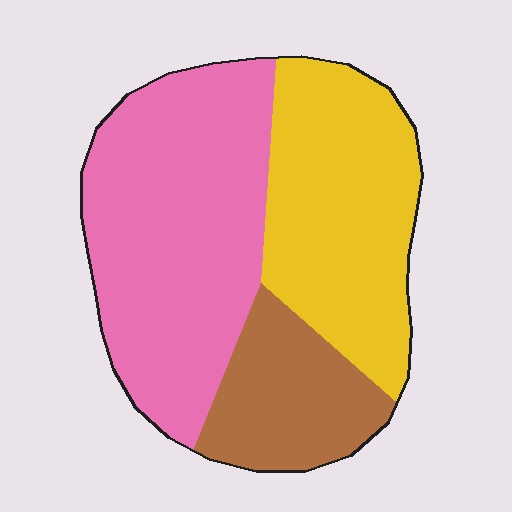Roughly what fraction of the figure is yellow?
Yellow covers roughly 35% of the figure.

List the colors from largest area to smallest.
From largest to smallest: pink, yellow, brown.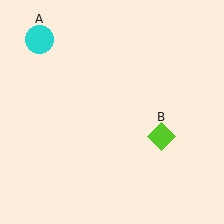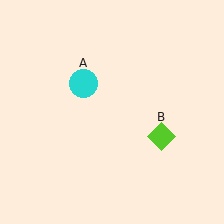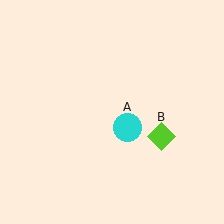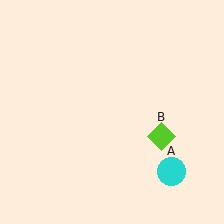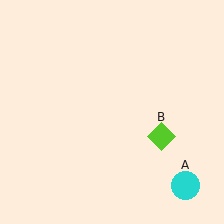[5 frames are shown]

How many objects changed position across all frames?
1 object changed position: cyan circle (object A).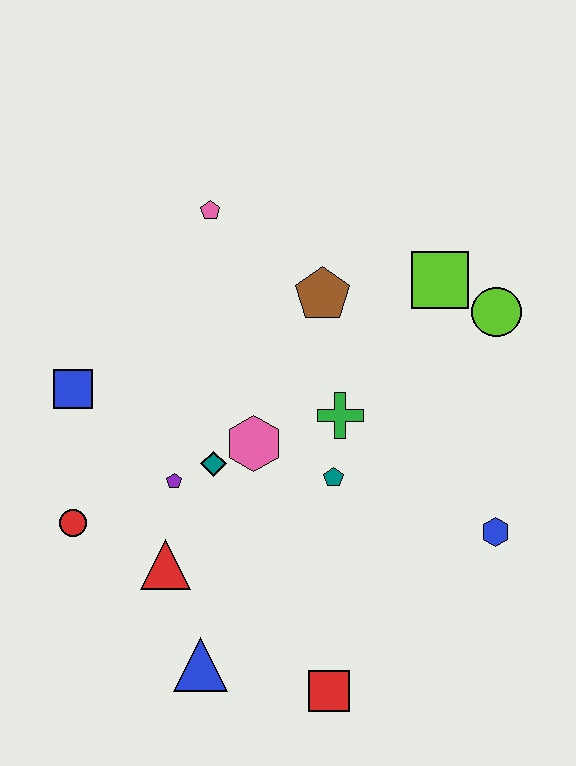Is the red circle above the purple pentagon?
No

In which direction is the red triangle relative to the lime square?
The red triangle is below the lime square.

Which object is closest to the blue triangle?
The red triangle is closest to the blue triangle.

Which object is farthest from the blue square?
The blue hexagon is farthest from the blue square.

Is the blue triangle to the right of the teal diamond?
No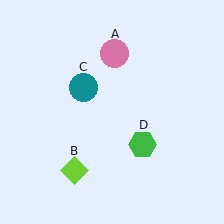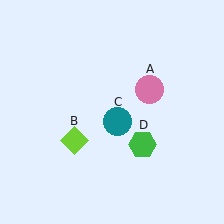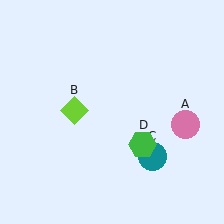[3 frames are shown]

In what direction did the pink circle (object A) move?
The pink circle (object A) moved down and to the right.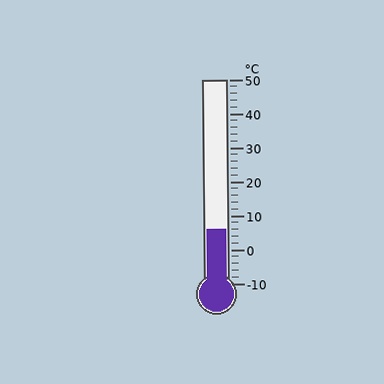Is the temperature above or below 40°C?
The temperature is below 40°C.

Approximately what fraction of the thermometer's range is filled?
The thermometer is filled to approximately 25% of its range.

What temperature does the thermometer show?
The thermometer shows approximately 6°C.